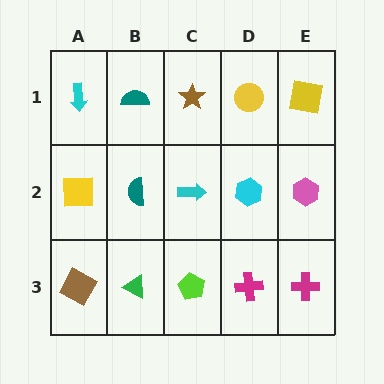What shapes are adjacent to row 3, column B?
A teal semicircle (row 2, column B), a brown square (row 3, column A), a lime pentagon (row 3, column C).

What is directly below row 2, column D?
A magenta cross.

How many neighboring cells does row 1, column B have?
3.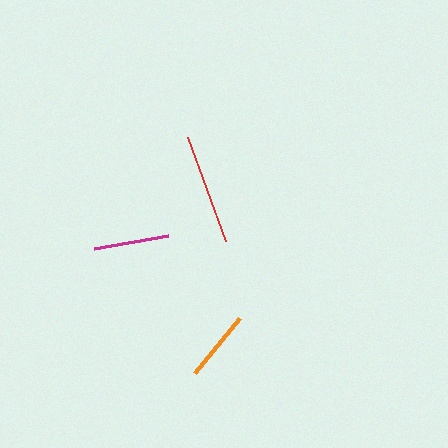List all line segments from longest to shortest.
From longest to shortest: red, magenta, orange.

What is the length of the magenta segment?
The magenta segment is approximately 75 pixels long.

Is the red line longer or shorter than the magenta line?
The red line is longer than the magenta line.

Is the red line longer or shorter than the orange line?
The red line is longer than the orange line.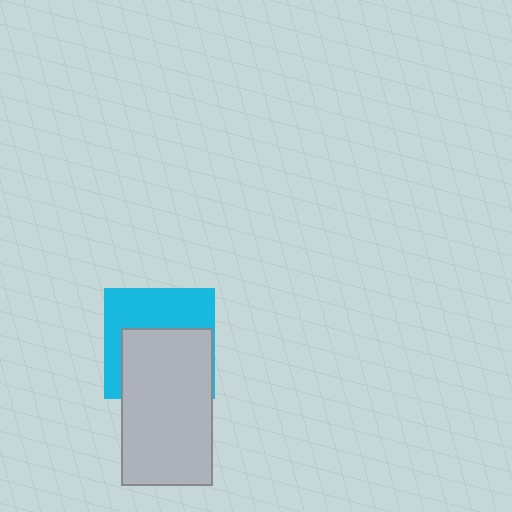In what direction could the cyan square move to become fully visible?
The cyan square could move up. That would shift it out from behind the light gray rectangle entirely.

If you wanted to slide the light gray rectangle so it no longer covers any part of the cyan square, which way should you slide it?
Slide it down — that is the most direct way to separate the two shapes.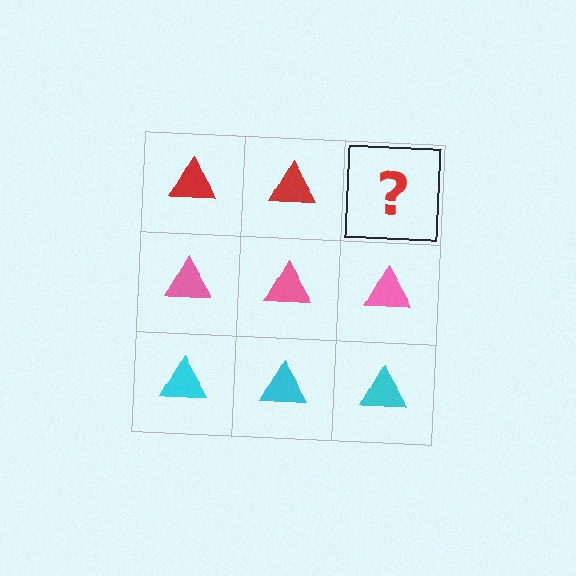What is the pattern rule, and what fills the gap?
The rule is that each row has a consistent color. The gap should be filled with a red triangle.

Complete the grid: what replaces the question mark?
The question mark should be replaced with a red triangle.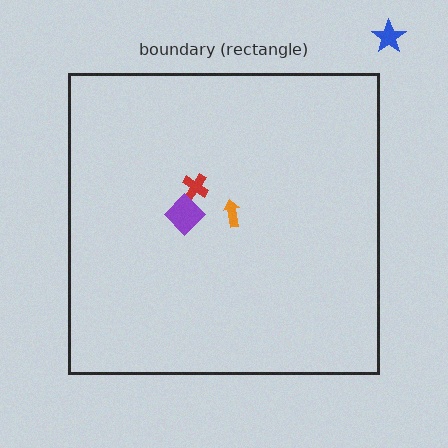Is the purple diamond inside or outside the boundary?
Inside.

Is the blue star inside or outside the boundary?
Outside.